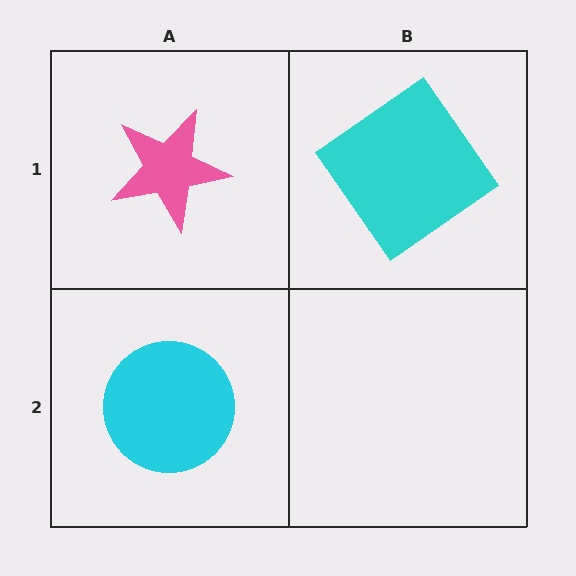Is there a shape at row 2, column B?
No, that cell is empty.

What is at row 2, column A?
A cyan circle.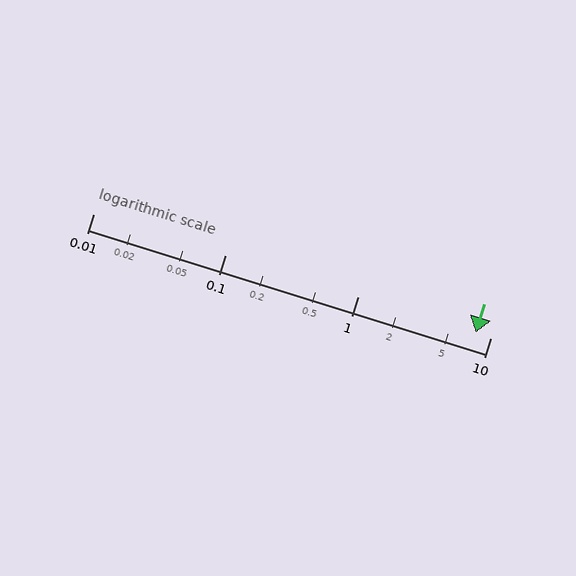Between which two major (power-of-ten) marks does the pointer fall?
The pointer is between 1 and 10.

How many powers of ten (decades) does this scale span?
The scale spans 3 decades, from 0.01 to 10.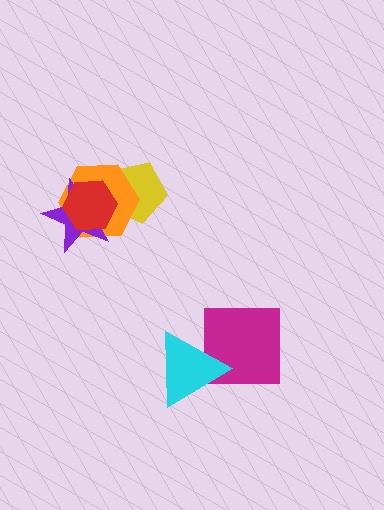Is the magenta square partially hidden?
Yes, it is partially covered by another shape.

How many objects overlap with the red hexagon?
3 objects overlap with the red hexagon.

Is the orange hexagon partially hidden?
Yes, it is partially covered by another shape.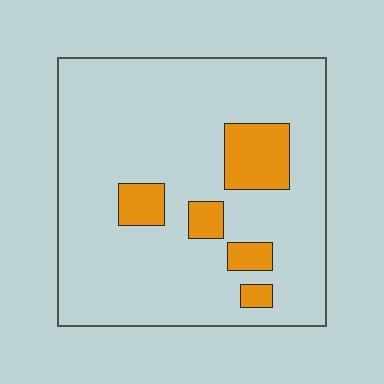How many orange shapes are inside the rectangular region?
5.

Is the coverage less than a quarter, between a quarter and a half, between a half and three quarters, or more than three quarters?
Less than a quarter.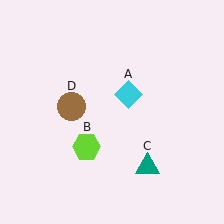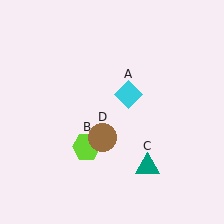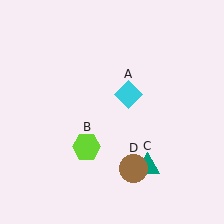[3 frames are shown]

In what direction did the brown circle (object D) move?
The brown circle (object D) moved down and to the right.